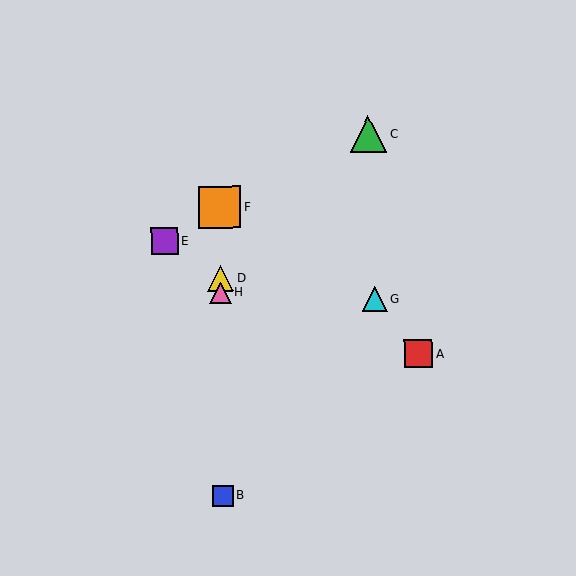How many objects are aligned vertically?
4 objects (B, D, F, H) are aligned vertically.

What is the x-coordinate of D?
Object D is at x≈221.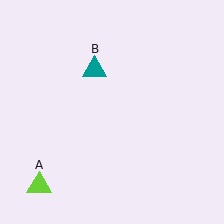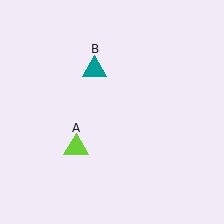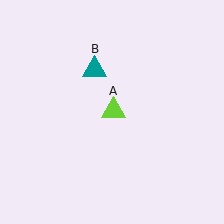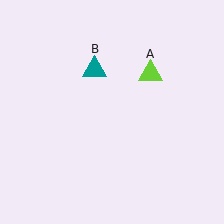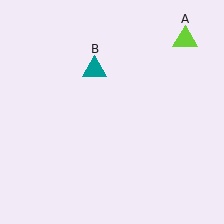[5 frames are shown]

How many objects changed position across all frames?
1 object changed position: lime triangle (object A).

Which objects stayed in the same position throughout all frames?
Teal triangle (object B) remained stationary.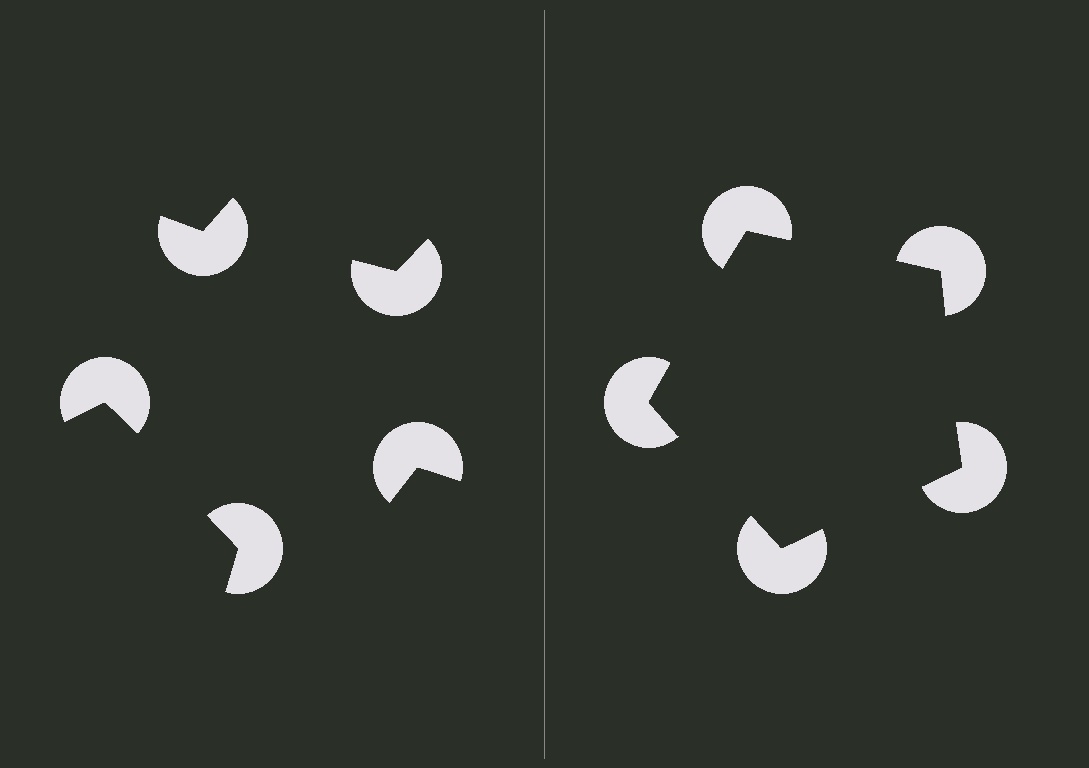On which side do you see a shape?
An illusory pentagon appears on the right side. On the left side the wedge cuts are rotated, so no coherent shape forms.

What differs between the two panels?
The pac-man discs are positioned identically on both sides; only the wedge orientations differ. On the right they align to a pentagon; on the left they are misaligned.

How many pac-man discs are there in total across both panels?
10 — 5 on each side.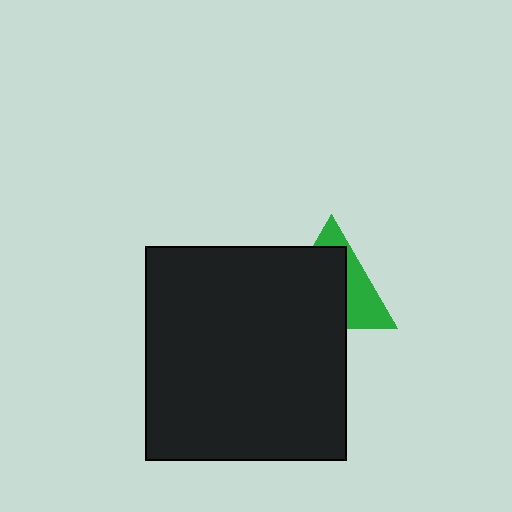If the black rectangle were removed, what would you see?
You would see the complete green triangle.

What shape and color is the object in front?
The object in front is a black rectangle.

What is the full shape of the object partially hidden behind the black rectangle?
The partially hidden object is a green triangle.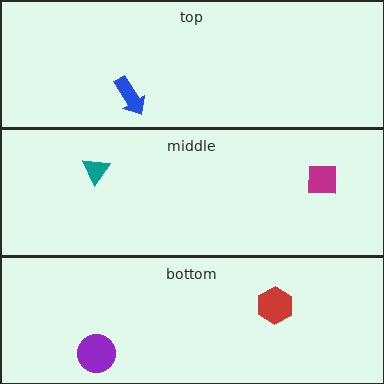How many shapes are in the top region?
1.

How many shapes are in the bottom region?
2.